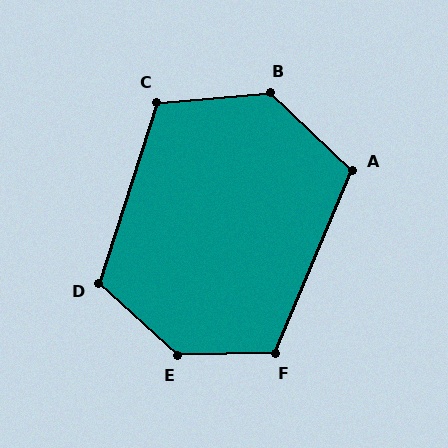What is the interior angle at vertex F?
Approximately 114 degrees (obtuse).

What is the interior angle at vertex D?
Approximately 114 degrees (obtuse).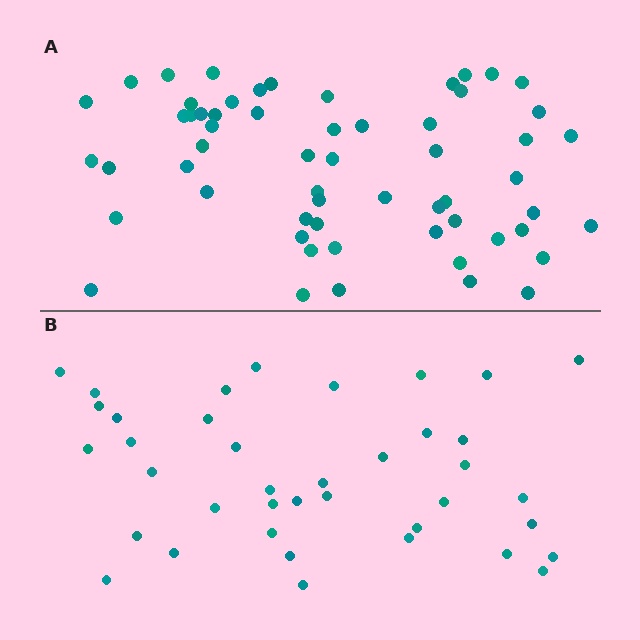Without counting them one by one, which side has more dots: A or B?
Region A (the top region) has more dots.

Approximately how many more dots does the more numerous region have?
Region A has approximately 20 more dots than region B.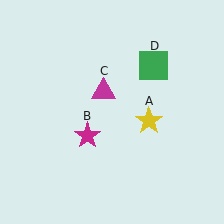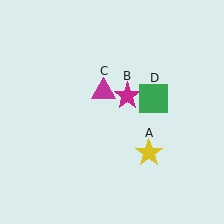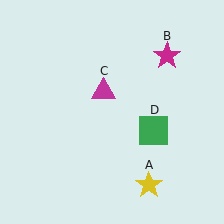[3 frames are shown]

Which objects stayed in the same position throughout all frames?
Magenta triangle (object C) remained stationary.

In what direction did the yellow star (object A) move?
The yellow star (object A) moved down.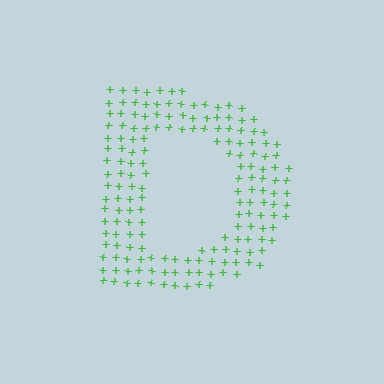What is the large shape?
The large shape is the letter D.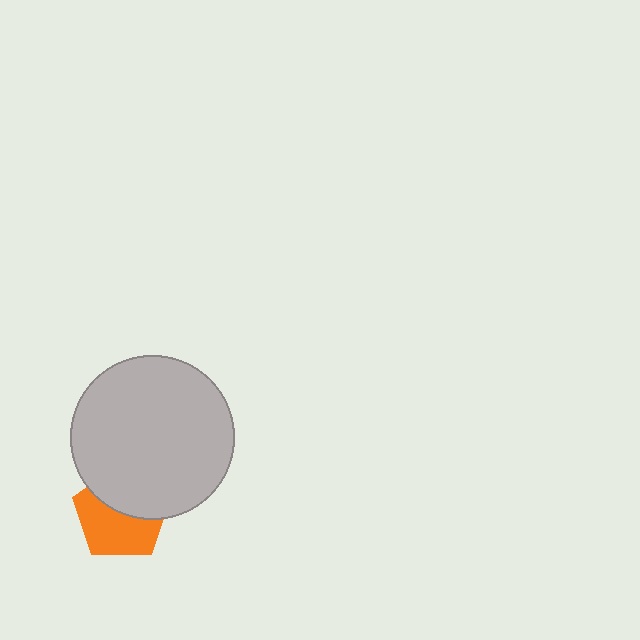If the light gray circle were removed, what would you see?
You would see the complete orange pentagon.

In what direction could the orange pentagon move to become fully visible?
The orange pentagon could move down. That would shift it out from behind the light gray circle entirely.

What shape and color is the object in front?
The object in front is a light gray circle.